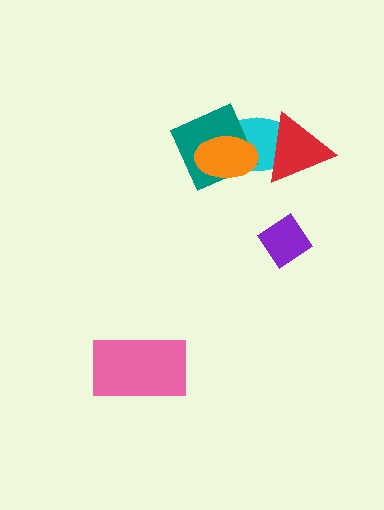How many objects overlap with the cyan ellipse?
3 objects overlap with the cyan ellipse.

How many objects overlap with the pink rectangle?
0 objects overlap with the pink rectangle.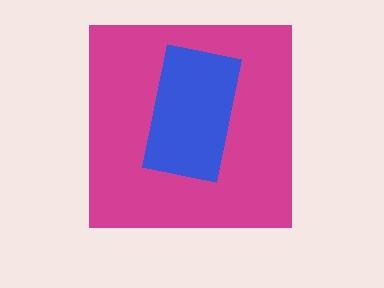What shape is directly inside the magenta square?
The blue rectangle.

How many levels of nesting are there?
2.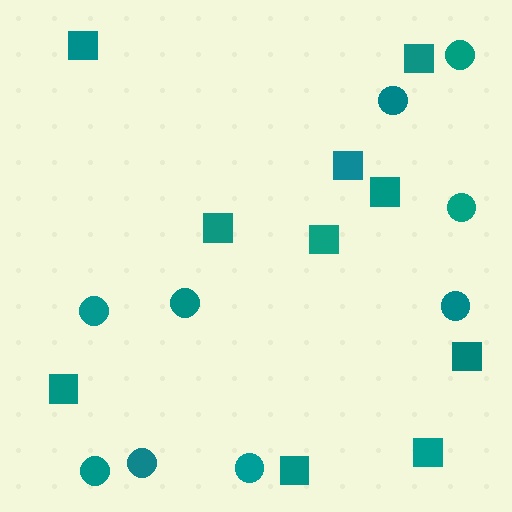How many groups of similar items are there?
There are 2 groups: one group of squares (10) and one group of circles (9).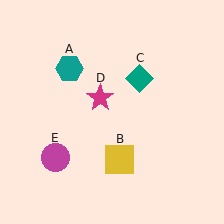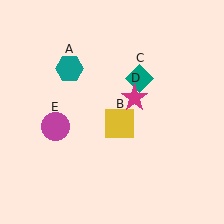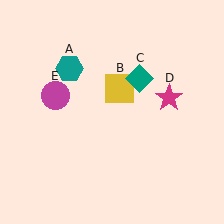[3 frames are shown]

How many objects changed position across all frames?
3 objects changed position: yellow square (object B), magenta star (object D), magenta circle (object E).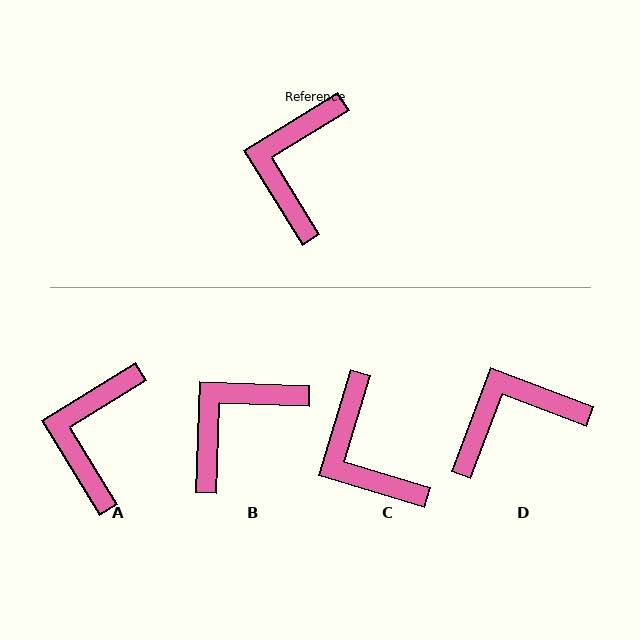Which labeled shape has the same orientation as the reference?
A.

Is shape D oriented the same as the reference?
No, it is off by about 52 degrees.